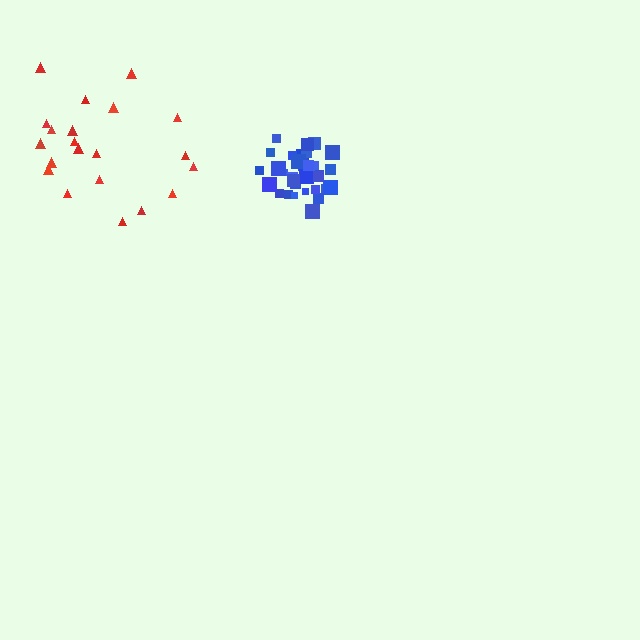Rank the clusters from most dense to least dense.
blue, red.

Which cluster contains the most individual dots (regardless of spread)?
Blue (34).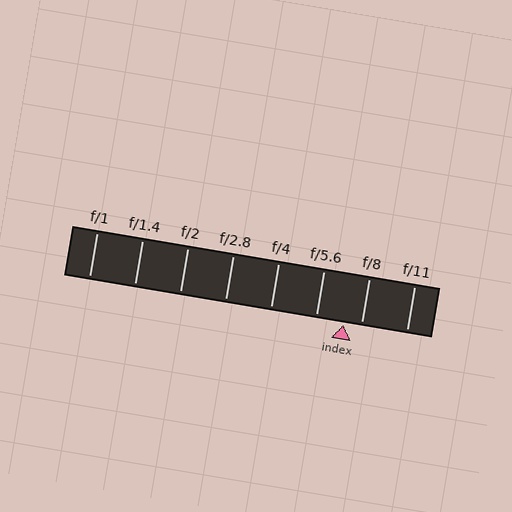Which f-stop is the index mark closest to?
The index mark is closest to f/8.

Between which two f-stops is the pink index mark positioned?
The index mark is between f/5.6 and f/8.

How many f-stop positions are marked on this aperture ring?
There are 8 f-stop positions marked.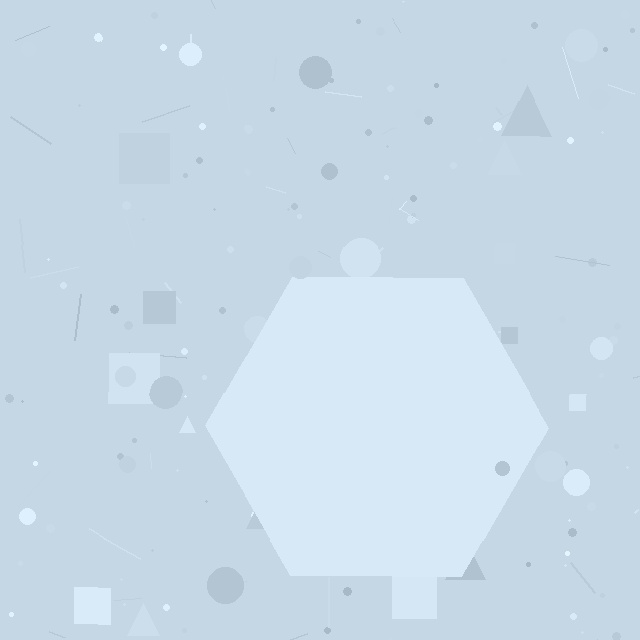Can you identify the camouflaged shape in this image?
The camouflaged shape is a hexagon.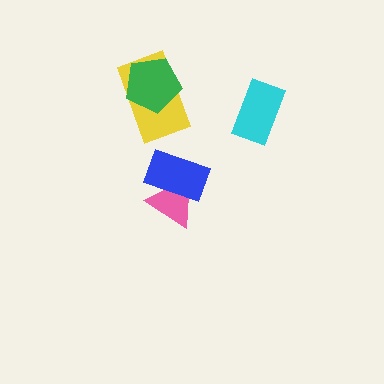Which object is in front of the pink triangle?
The blue rectangle is in front of the pink triangle.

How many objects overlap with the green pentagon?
1 object overlaps with the green pentagon.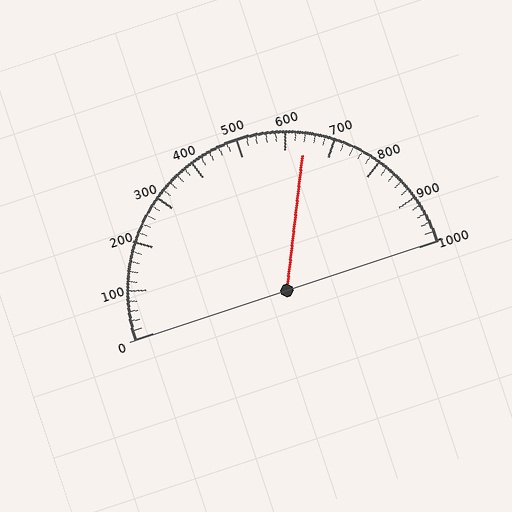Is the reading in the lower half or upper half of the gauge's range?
The reading is in the upper half of the range (0 to 1000).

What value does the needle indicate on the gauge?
The needle indicates approximately 640.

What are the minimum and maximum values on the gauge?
The gauge ranges from 0 to 1000.